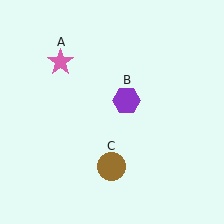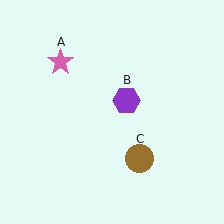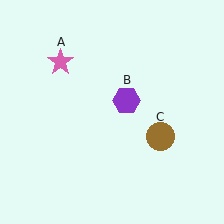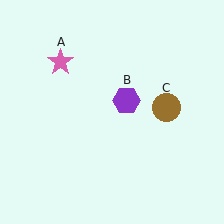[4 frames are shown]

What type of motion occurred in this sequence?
The brown circle (object C) rotated counterclockwise around the center of the scene.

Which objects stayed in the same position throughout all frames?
Pink star (object A) and purple hexagon (object B) remained stationary.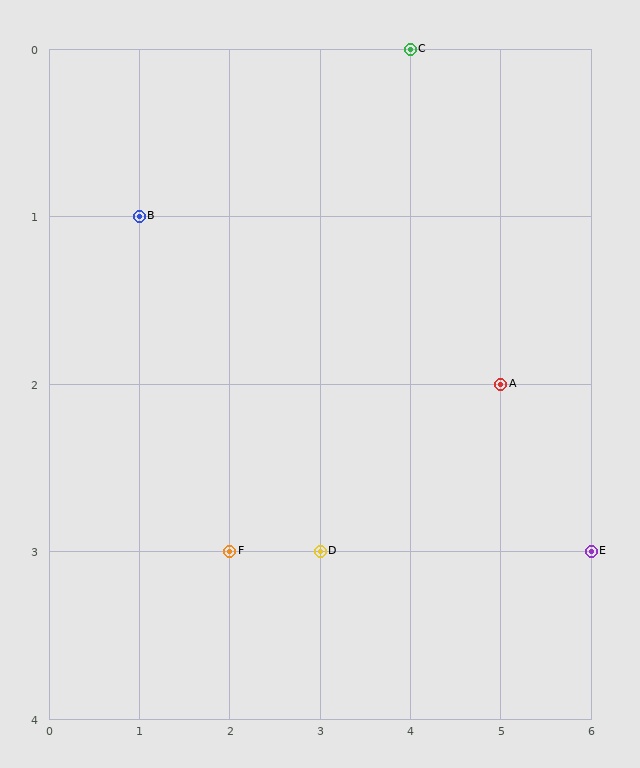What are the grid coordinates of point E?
Point E is at grid coordinates (6, 3).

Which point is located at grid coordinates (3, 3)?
Point D is at (3, 3).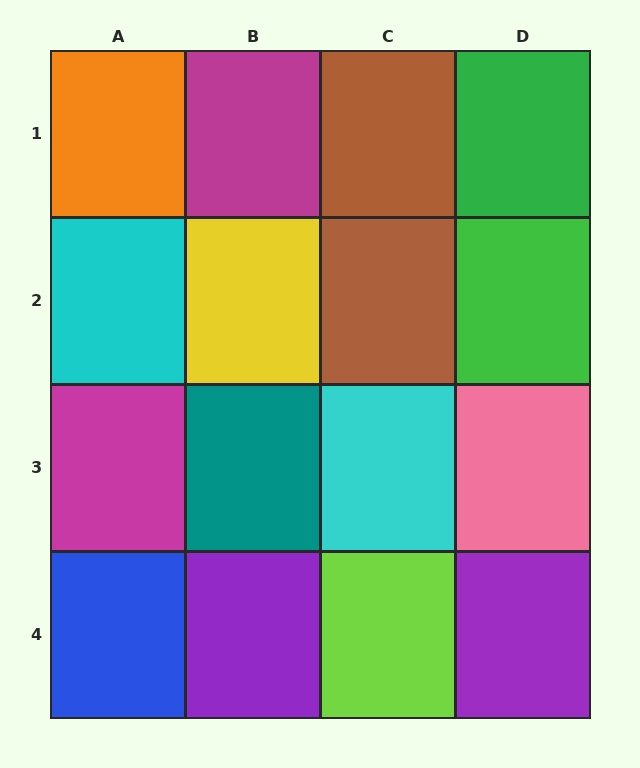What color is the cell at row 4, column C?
Lime.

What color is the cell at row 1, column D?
Green.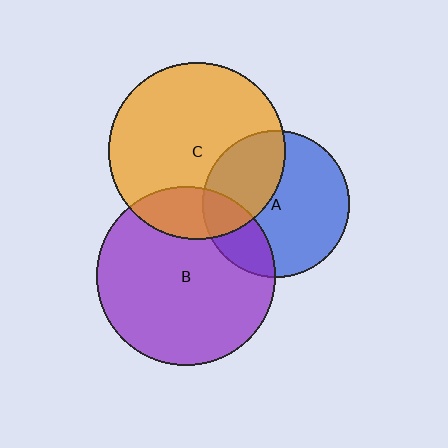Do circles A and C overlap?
Yes.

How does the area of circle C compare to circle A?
Approximately 1.5 times.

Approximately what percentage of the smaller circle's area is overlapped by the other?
Approximately 35%.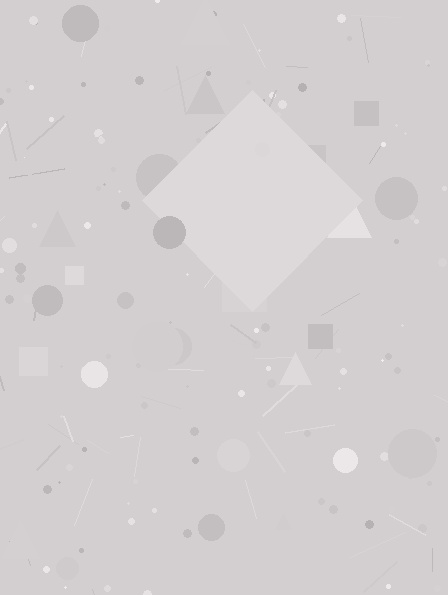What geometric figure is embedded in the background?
A diamond is embedded in the background.